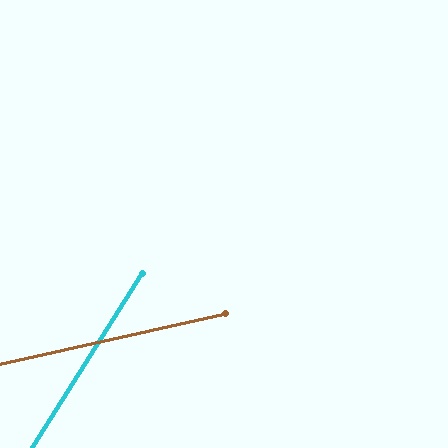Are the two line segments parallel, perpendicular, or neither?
Neither parallel nor perpendicular — they differ by about 45°.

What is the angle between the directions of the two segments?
Approximately 45 degrees.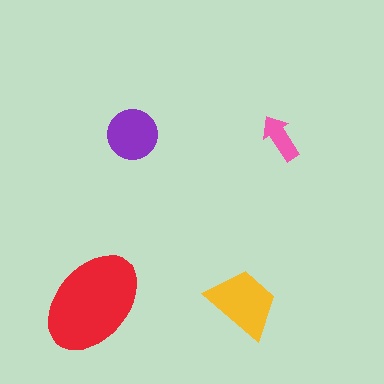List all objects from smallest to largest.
The pink arrow, the purple circle, the yellow trapezoid, the red ellipse.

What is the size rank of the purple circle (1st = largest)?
3rd.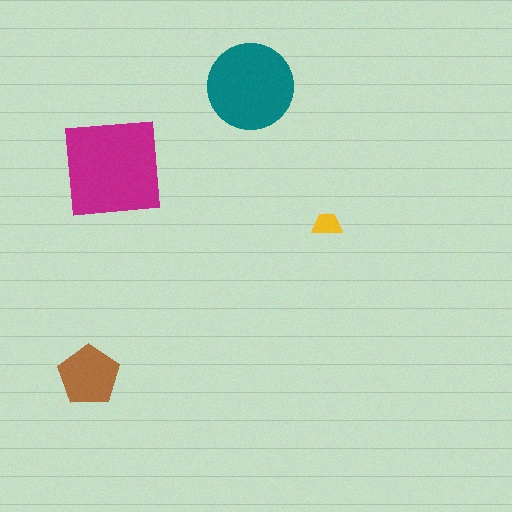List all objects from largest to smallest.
The magenta square, the teal circle, the brown pentagon, the yellow trapezoid.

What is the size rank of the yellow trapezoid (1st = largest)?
4th.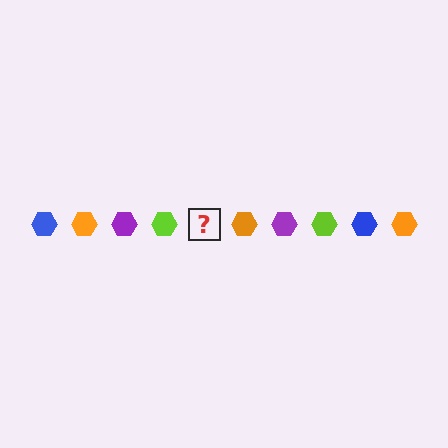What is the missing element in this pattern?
The missing element is a blue hexagon.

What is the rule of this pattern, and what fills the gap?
The rule is that the pattern cycles through blue, orange, purple, lime hexagons. The gap should be filled with a blue hexagon.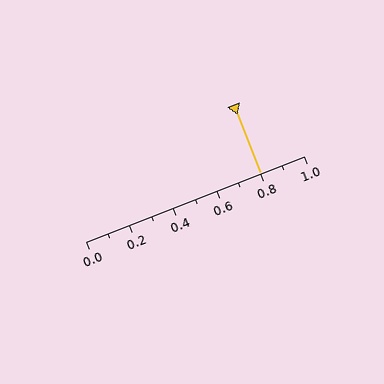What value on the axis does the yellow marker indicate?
The marker indicates approximately 0.8.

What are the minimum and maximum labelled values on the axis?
The axis runs from 0.0 to 1.0.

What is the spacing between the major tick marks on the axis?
The major ticks are spaced 0.2 apart.